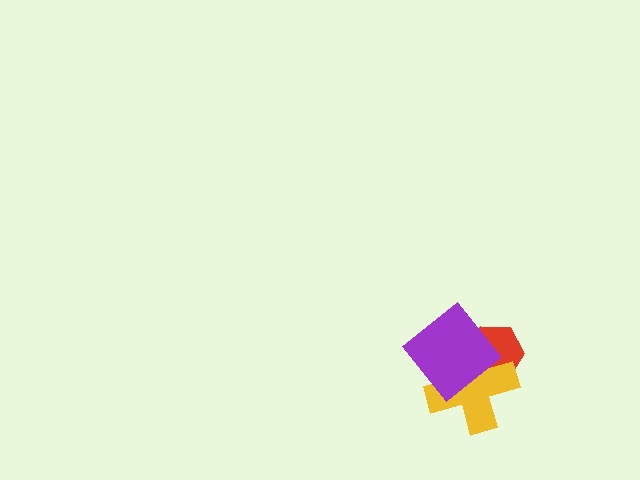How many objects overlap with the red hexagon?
2 objects overlap with the red hexagon.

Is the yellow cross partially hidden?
Yes, it is partially covered by another shape.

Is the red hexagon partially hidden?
Yes, it is partially covered by another shape.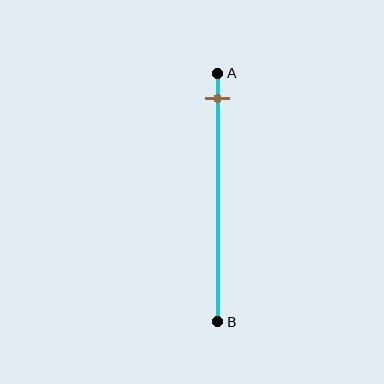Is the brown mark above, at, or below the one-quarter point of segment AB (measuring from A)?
The brown mark is above the one-quarter point of segment AB.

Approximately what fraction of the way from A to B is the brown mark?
The brown mark is approximately 10% of the way from A to B.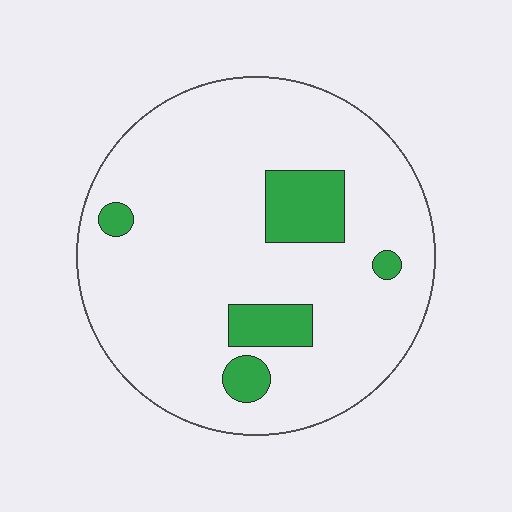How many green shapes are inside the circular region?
5.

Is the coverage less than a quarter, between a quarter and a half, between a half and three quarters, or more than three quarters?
Less than a quarter.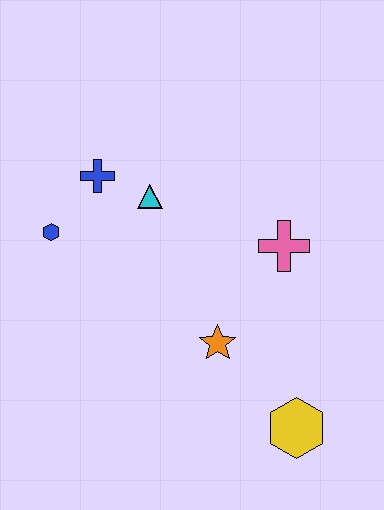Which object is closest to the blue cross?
The cyan triangle is closest to the blue cross.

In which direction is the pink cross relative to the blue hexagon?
The pink cross is to the right of the blue hexagon.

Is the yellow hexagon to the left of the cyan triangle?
No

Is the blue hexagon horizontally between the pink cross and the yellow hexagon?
No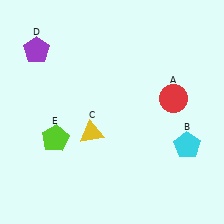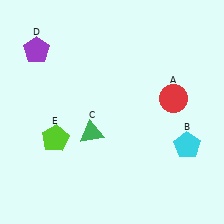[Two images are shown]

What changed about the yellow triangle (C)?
In Image 1, C is yellow. In Image 2, it changed to green.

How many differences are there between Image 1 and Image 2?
There is 1 difference between the two images.